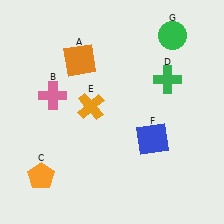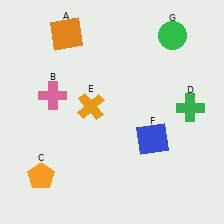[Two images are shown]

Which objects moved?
The objects that moved are: the orange square (A), the green cross (D).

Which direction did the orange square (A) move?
The orange square (A) moved up.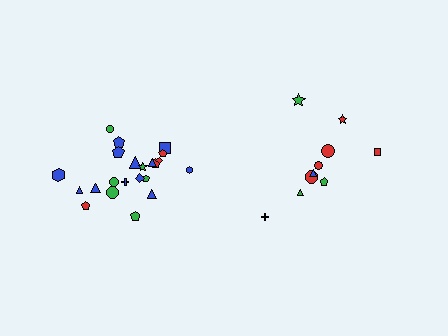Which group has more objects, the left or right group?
The left group.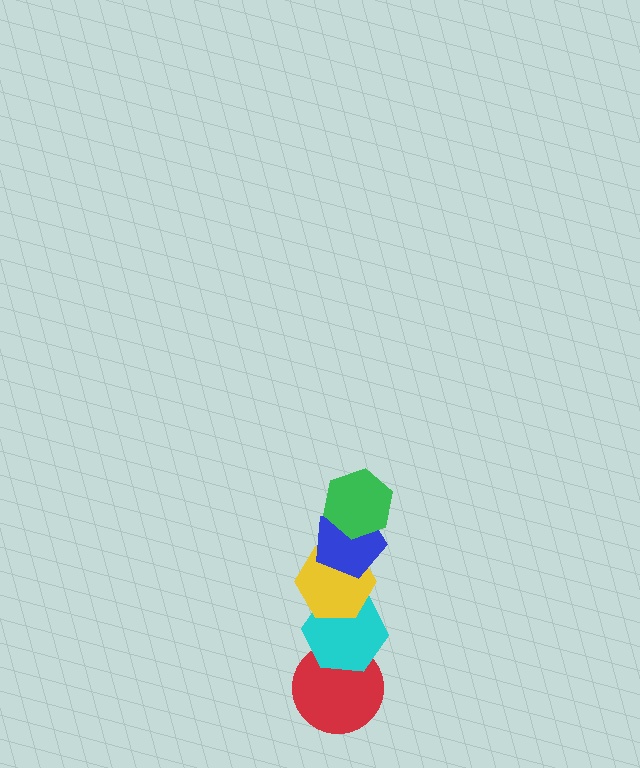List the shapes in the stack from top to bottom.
From top to bottom: the green hexagon, the blue pentagon, the yellow hexagon, the cyan hexagon, the red circle.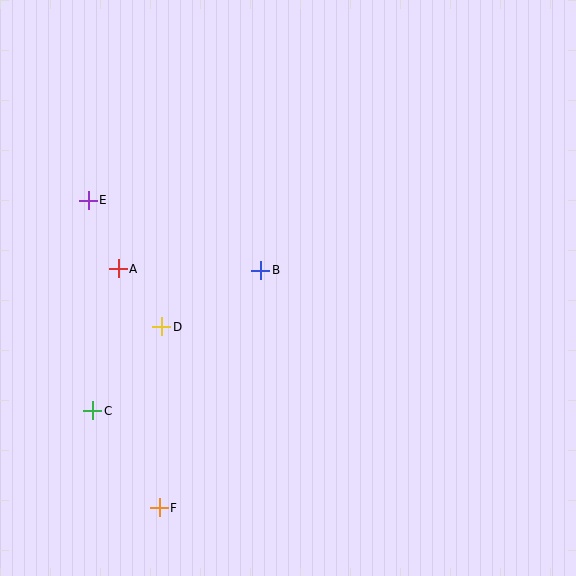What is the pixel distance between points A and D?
The distance between A and D is 73 pixels.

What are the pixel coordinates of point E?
Point E is at (88, 200).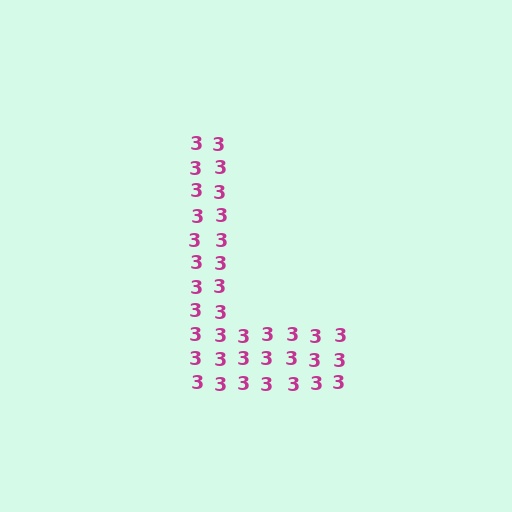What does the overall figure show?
The overall figure shows the letter L.